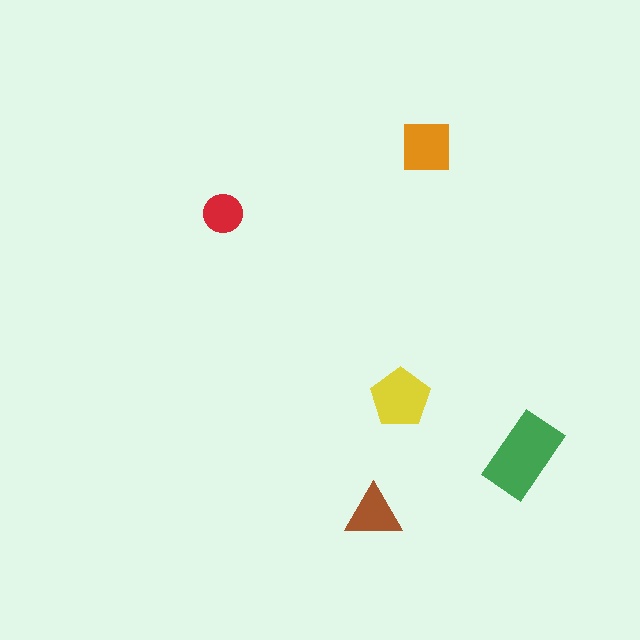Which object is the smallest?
The red circle.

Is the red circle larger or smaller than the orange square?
Smaller.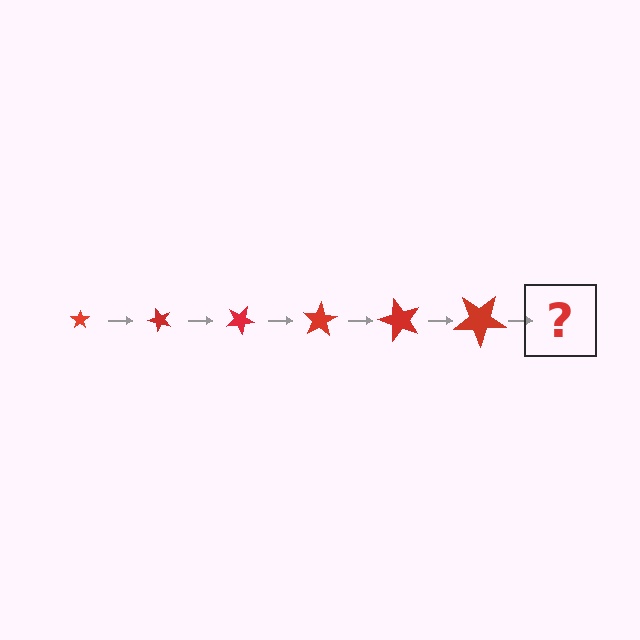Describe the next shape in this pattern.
It should be a star, larger than the previous one and rotated 300 degrees from the start.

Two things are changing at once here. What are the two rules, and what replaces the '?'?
The two rules are that the star grows larger each step and it rotates 50 degrees each step. The '?' should be a star, larger than the previous one and rotated 300 degrees from the start.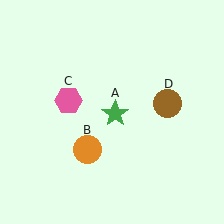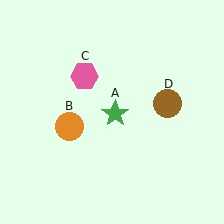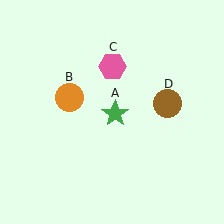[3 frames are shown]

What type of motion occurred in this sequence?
The orange circle (object B), pink hexagon (object C) rotated clockwise around the center of the scene.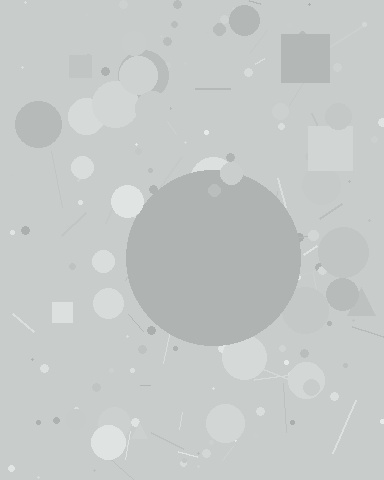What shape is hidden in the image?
A circle is hidden in the image.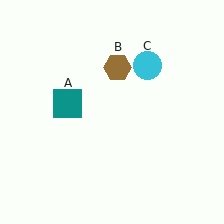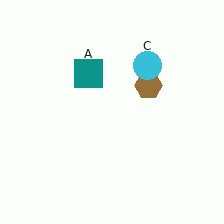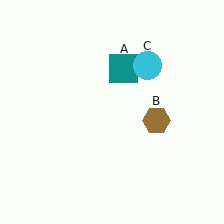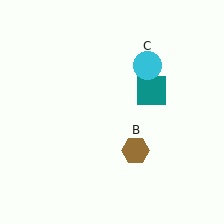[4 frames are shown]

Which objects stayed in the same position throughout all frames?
Cyan circle (object C) remained stationary.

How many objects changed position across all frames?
2 objects changed position: teal square (object A), brown hexagon (object B).